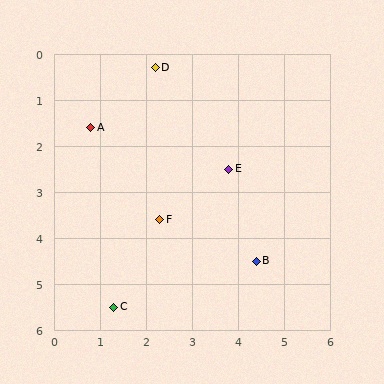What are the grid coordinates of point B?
Point B is at approximately (4.4, 4.5).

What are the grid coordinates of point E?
Point E is at approximately (3.8, 2.5).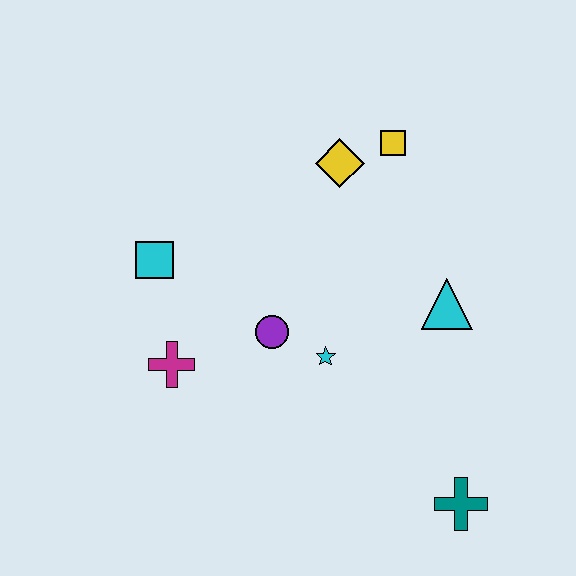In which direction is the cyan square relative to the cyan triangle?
The cyan square is to the left of the cyan triangle.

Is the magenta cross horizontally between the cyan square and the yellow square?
Yes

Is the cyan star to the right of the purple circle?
Yes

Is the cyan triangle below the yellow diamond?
Yes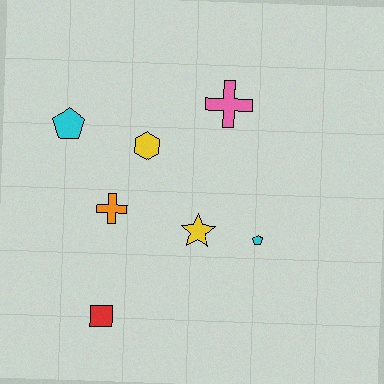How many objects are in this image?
There are 7 objects.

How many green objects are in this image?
There are no green objects.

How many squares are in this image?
There is 1 square.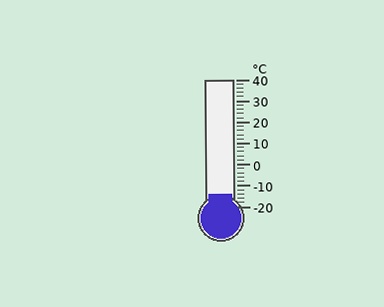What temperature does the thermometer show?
The thermometer shows approximately -14°C.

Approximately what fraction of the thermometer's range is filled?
The thermometer is filled to approximately 10% of its range.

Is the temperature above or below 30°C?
The temperature is below 30°C.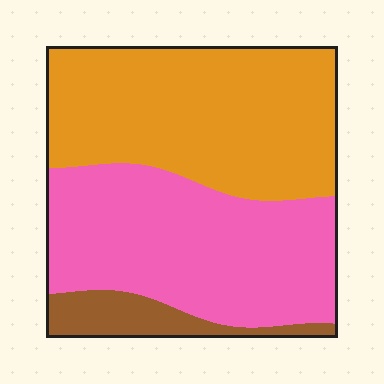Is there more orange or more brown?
Orange.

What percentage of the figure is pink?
Pink covers 44% of the figure.